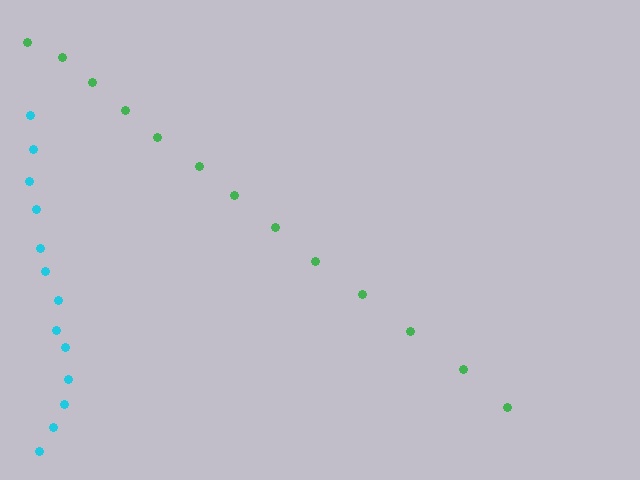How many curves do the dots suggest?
There are 2 distinct paths.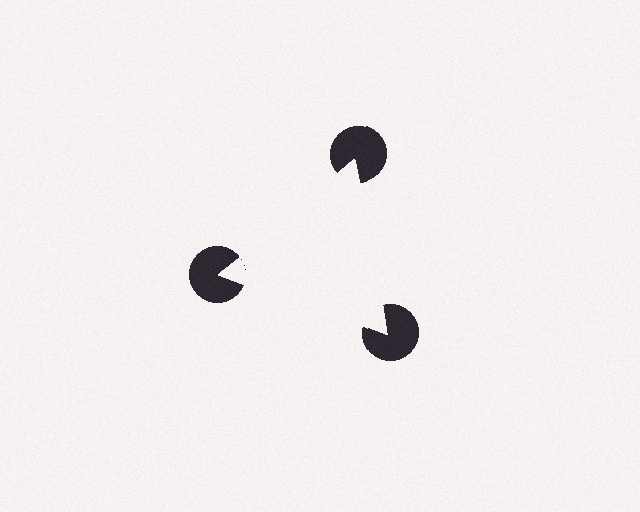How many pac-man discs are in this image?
There are 3 — one at each vertex of the illusory triangle.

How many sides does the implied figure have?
3 sides.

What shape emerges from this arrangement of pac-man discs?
An illusory triangle — its edges are inferred from the aligned wedge cuts in the pac-man discs, not physically drawn.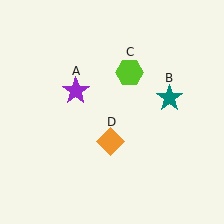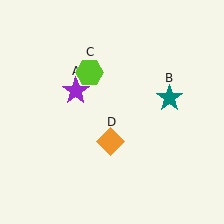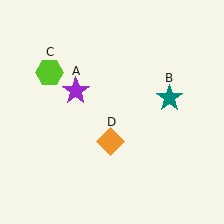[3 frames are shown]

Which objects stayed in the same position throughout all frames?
Purple star (object A) and teal star (object B) and orange diamond (object D) remained stationary.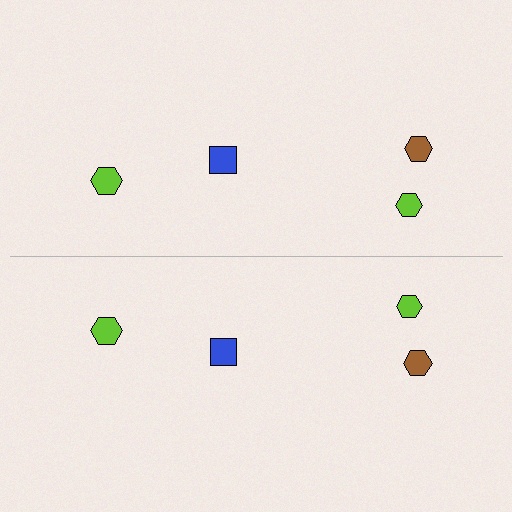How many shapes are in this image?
There are 8 shapes in this image.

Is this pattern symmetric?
Yes, this pattern has bilateral (reflection) symmetry.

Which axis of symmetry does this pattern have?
The pattern has a horizontal axis of symmetry running through the center of the image.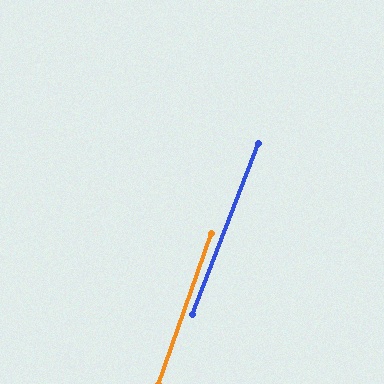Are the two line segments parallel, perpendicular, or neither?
Parallel — their directions differ by only 1.6°.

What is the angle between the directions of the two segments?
Approximately 2 degrees.